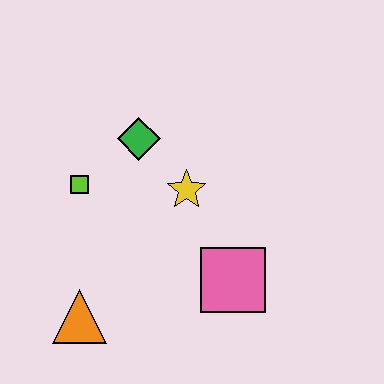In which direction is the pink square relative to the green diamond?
The pink square is below the green diamond.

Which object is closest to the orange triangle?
The lime square is closest to the orange triangle.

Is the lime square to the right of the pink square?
No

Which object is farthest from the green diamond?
The orange triangle is farthest from the green diamond.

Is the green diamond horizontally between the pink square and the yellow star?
No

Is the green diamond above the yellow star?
Yes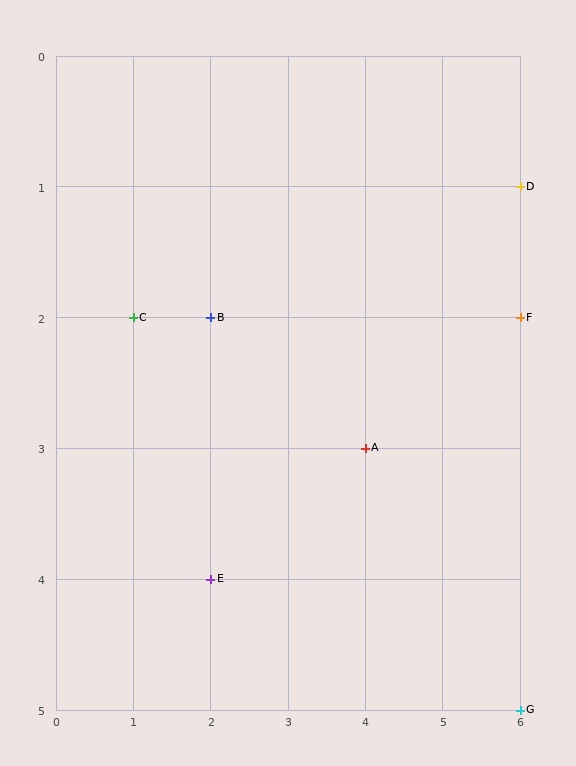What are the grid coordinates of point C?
Point C is at grid coordinates (1, 2).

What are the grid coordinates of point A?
Point A is at grid coordinates (4, 3).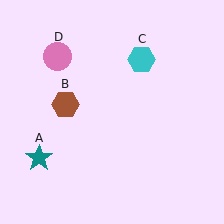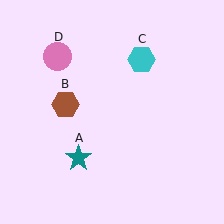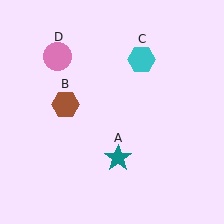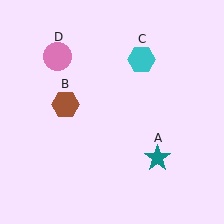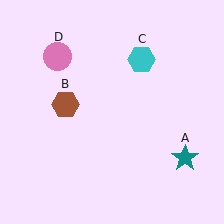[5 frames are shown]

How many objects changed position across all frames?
1 object changed position: teal star (object A).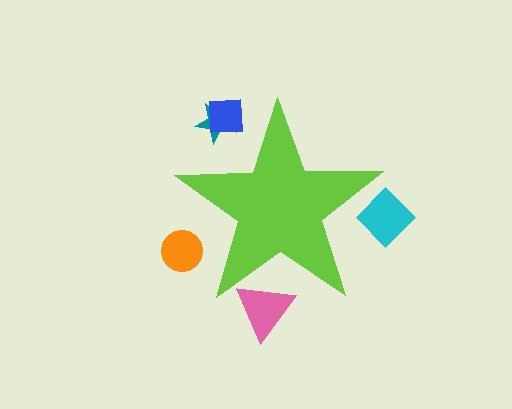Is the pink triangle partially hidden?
Yes, the pink triangle is partially hidden behind the lime star.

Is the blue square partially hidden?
Yes, the blue square is partially hidden behind the lime star.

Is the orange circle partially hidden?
Yes, the orange circle is partially hidden behind the lime star.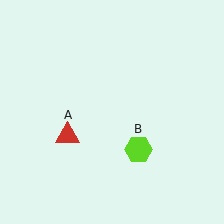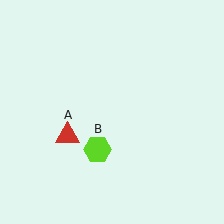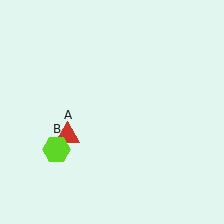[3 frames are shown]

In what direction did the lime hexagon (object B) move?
The lime hexagon (object B) moved left.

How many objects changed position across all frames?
1 object changed position: lime hexagon (object B).